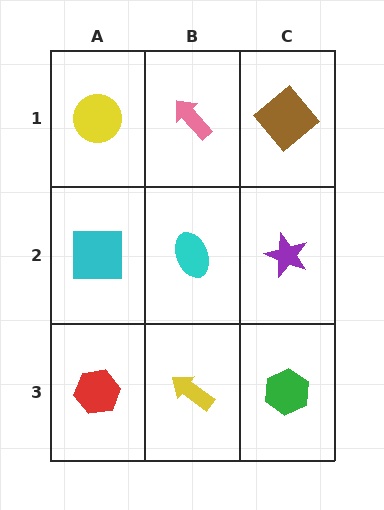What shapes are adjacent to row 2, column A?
A yellow circle (row 1, column A), a red hexagon (row 3, column A), a cyan ellipse (row 2, column B).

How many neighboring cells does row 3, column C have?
2.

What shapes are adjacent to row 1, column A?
A cyan square (row 2, column A), a pink arrow (row 1, column B).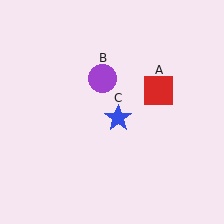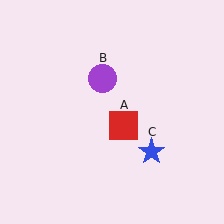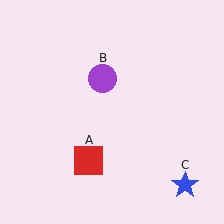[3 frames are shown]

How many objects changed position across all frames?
2 objects changed position: red square (object A), blue star (object C).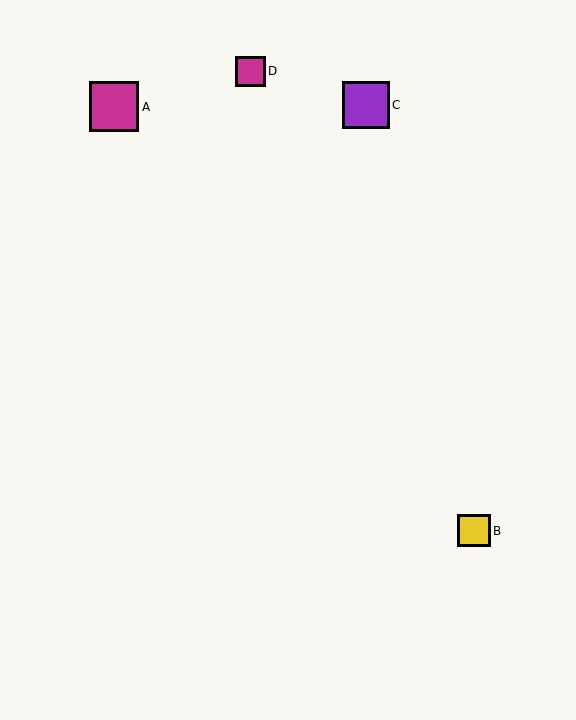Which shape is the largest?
The magenta square (labeled A) is the largest.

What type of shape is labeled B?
Shape B is a yellow square.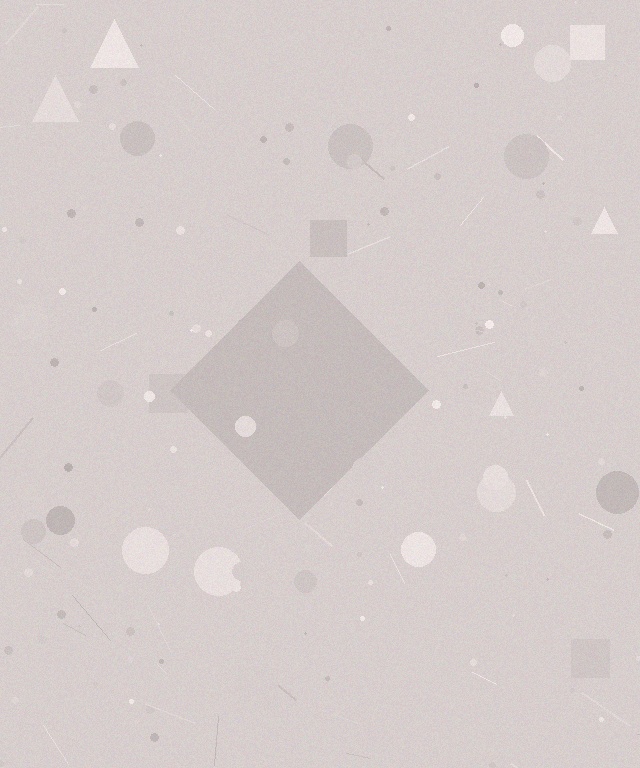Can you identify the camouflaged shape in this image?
The camouflaged shape is a diamond.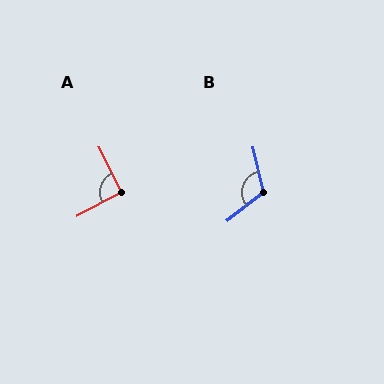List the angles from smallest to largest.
A (91°), B (115°).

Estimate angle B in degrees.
Approximately 115 degrees.